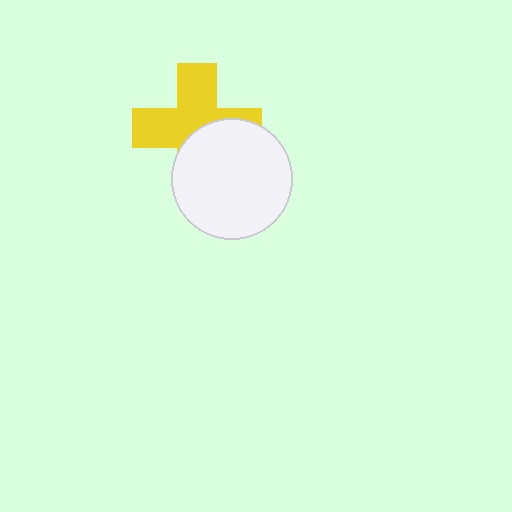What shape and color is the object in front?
The object in front is a white circle.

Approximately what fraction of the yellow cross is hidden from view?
Roughly 42% of the yellow cross is hidden behind the white circle.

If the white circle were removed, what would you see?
You would see the complete yellow cross.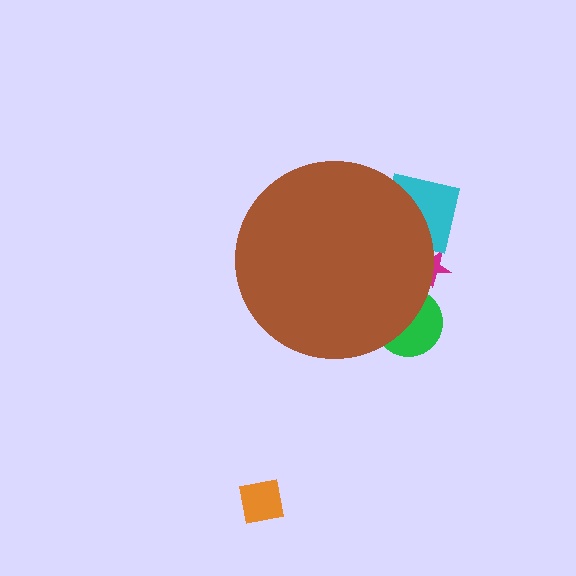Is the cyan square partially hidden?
Yes, the cyan square is partially hidden behind the brown circle.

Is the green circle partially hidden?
Yes, the green circle is partially hidden behind the brown circle.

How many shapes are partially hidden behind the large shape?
3 shapes are partially hidden.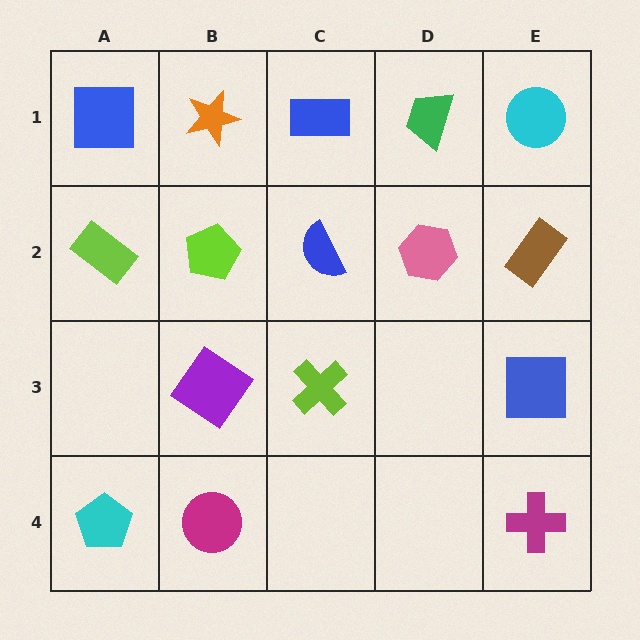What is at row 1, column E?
A cyan circle.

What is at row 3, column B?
A purple diamond.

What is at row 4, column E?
A magenta cross.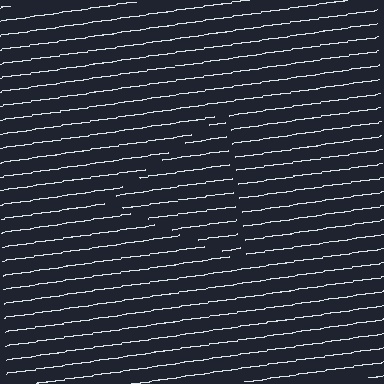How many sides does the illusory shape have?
3 sides — the line-ends trace a triangle.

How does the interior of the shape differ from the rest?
The interior of the shape contains the same grating, shifted by half a period — the contour is defined by the phase discontinuity where line-ends from the inner and outer gratings abut.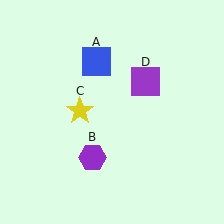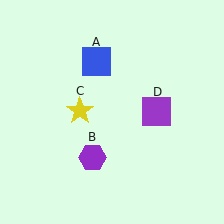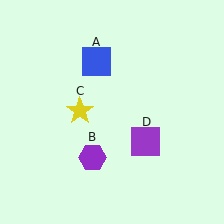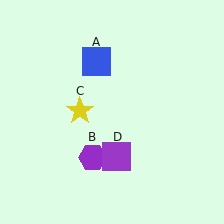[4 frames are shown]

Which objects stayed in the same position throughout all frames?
Blue square (object A) and purple hexagon (object B) and yellow star (object C) remained stationary.